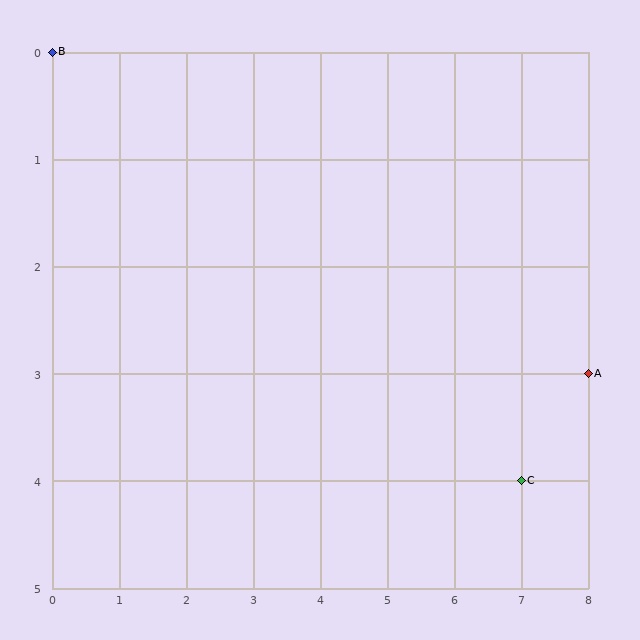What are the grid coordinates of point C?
Point C is at grid coordinates (7, 4).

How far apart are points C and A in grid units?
Points C and A are 1 column and 1 row apart (about 1.4 grid units diagonally).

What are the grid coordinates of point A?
Point A is at grid coordinates (8, 3).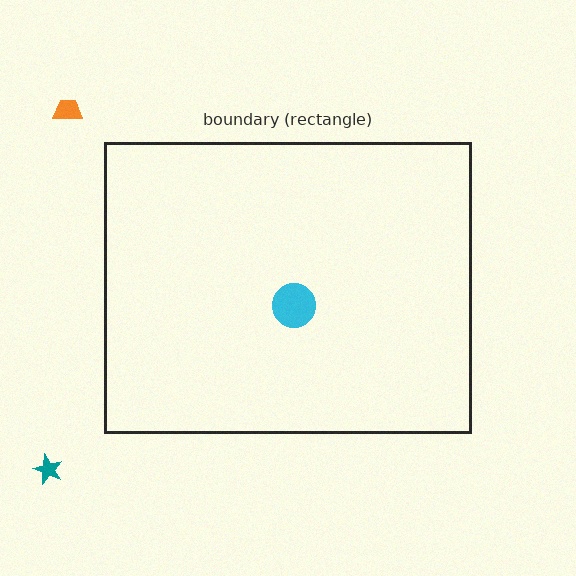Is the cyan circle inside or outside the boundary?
Inside.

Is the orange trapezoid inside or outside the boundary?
Outside.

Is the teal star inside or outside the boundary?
Outside.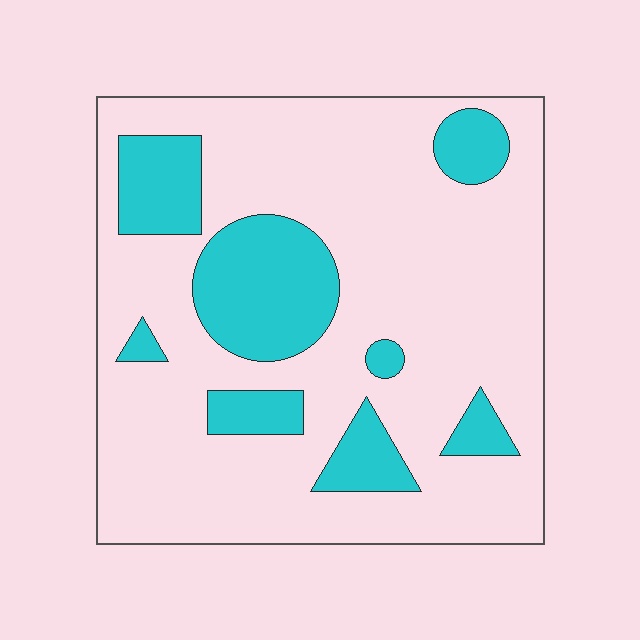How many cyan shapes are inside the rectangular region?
8.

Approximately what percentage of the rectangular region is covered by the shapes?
Approximately 25%.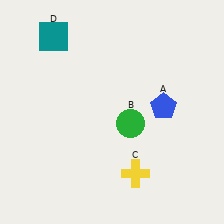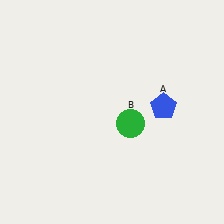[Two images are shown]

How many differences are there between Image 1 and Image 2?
There are 2 differences between the two images.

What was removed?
The yellow cross (C), the teal square (D) were removed in Image 2.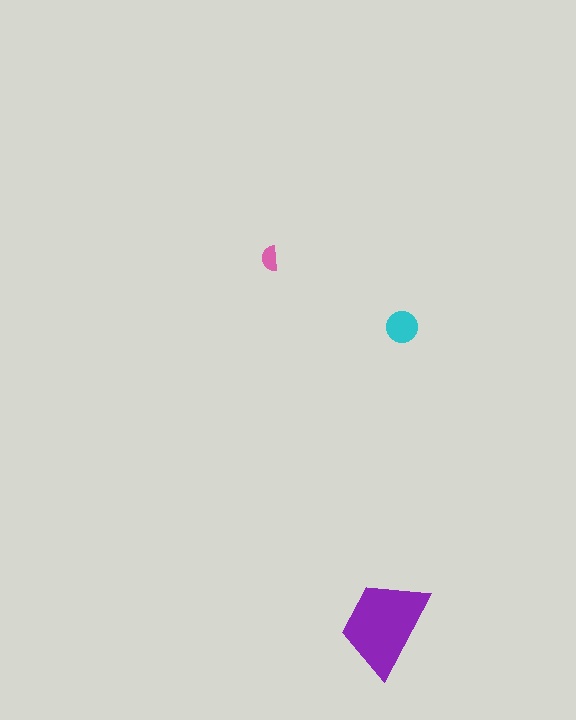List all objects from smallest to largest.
The pink semicircle, the cyan circle, the purple trapezoid.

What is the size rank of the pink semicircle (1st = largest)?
3rd.